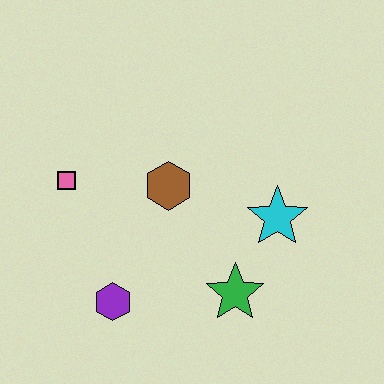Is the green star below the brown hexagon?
Yes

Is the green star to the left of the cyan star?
Yes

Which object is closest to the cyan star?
The green star is closest to the cyan star.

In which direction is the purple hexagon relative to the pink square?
The purple hexagon is below the pink square.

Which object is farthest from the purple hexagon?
The cyan star is farthest from the purple hexagon.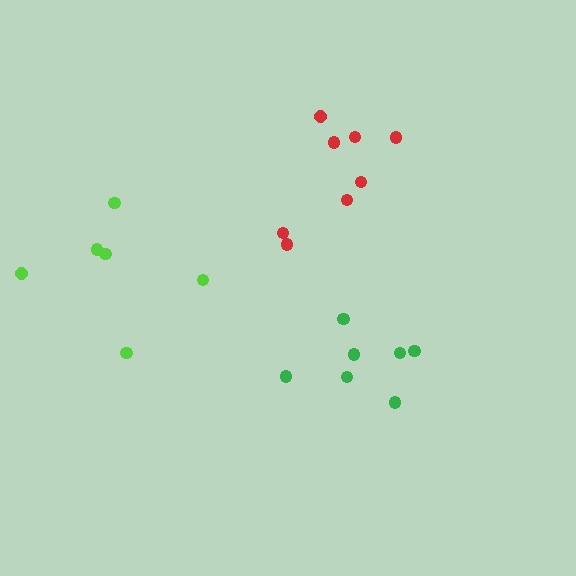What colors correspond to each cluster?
The clusters are colored: red, green, lime.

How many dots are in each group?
Group 1: 8 dots, Group 2: 7 dots, Group 3: 6 dots (21 total).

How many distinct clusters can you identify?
There are 3 distinct clusters.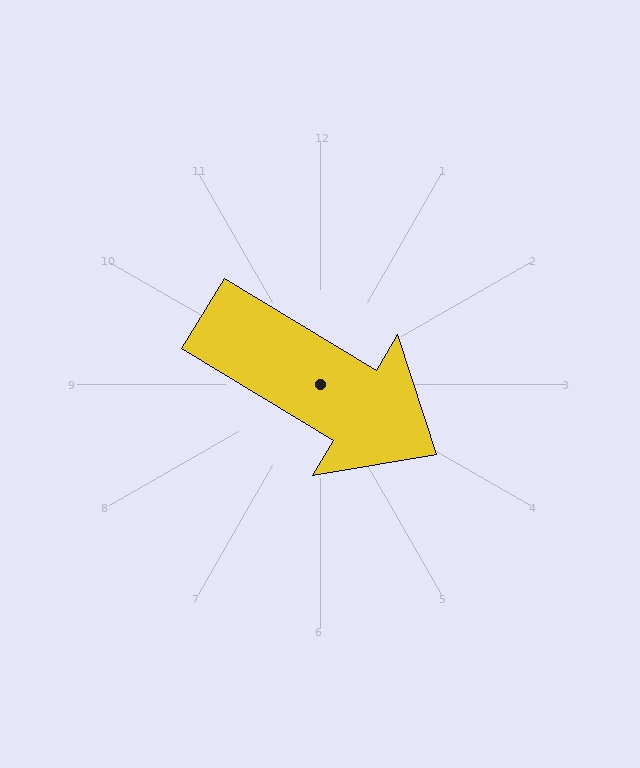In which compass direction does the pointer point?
Southeast.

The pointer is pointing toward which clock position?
Roughly 4 o'clock.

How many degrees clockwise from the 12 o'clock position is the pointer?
Approximately 121 degrees.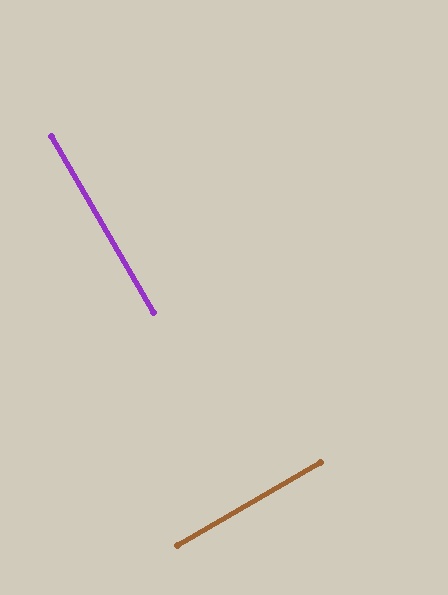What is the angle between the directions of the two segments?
Approximately 90 degrees.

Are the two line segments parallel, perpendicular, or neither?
Perpendicular — they meet at approximately 90°.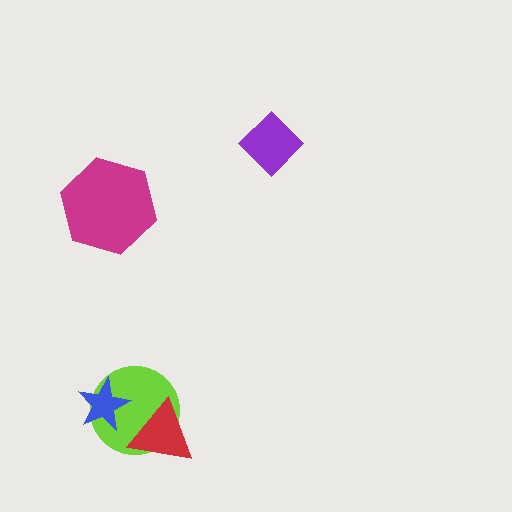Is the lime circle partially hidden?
Yes, it is partially covered by another shape.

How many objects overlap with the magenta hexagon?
0 objects overlap with the magenta hexagon.